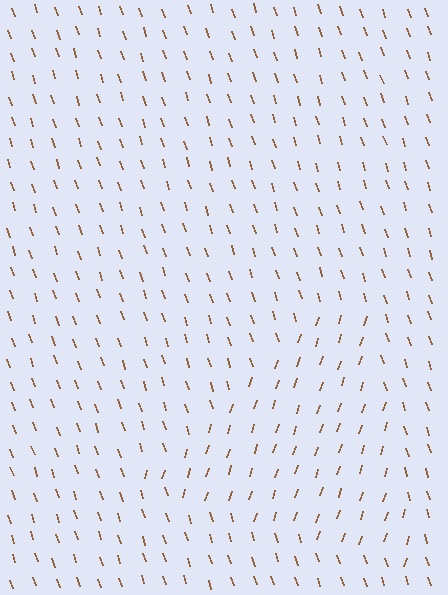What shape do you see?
I see a triangle.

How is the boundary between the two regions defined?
The boundary is defined purely by a change in line orientation (approximately 36 degrees difference). All lines are the same color and thickness.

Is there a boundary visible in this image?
Yes, there is a texture boundary formed by a change in line orientation.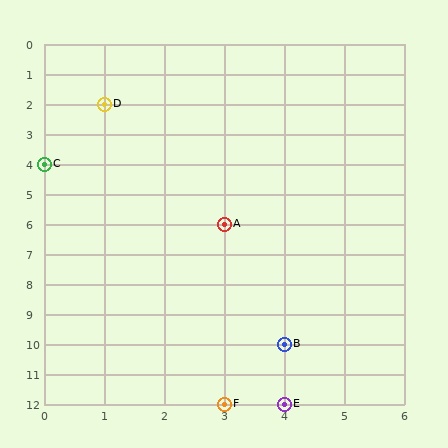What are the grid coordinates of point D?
Point D is at grid coordinates (1, 2).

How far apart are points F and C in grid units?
Points F and C are 3 columns and 8 rows apart (about 8.5 grid units diagonally).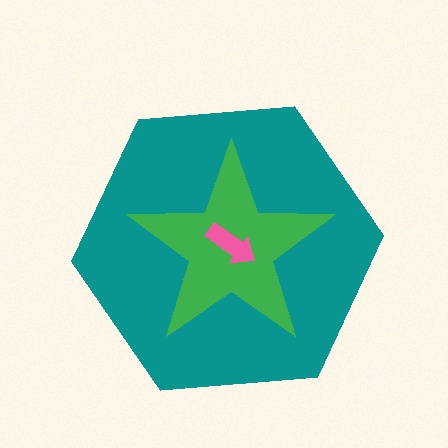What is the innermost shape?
The pink arrow.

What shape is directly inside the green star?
The pink arrow.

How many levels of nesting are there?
3.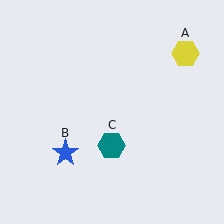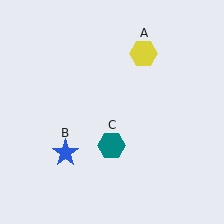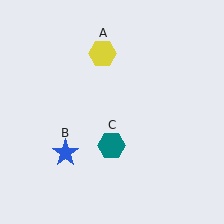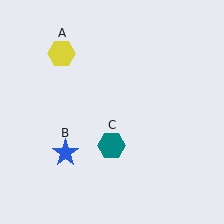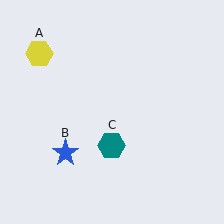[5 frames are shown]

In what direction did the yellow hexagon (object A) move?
The yellow hexagon (object A) moved left.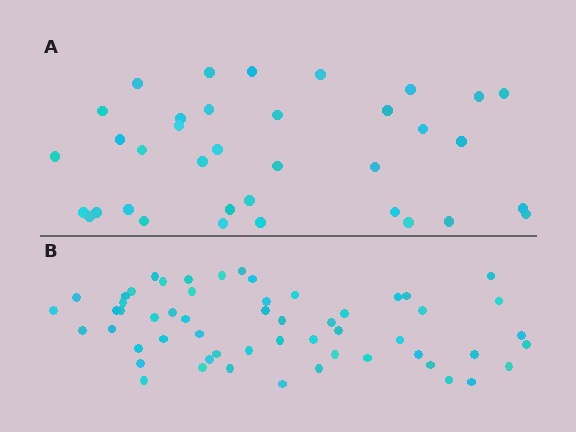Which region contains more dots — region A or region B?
Region B (the bottom region) has more dots.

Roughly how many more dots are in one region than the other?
Region B has approximately 20 more dots than region A.